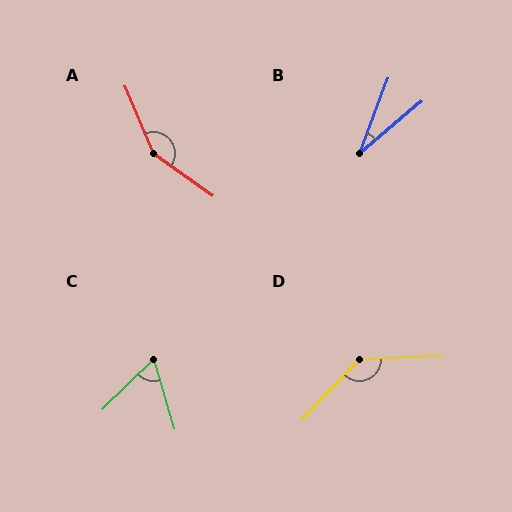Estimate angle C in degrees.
Approximately 62 degrees.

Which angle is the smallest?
B, at approximately 29 degrees.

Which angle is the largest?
A, at approximately 148 degrees.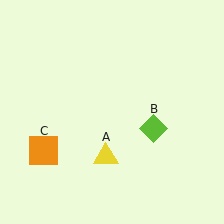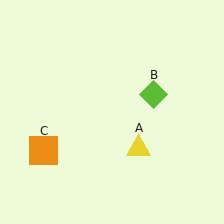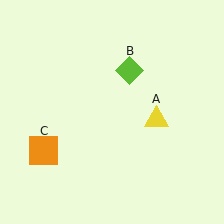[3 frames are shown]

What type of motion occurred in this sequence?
The yellow triangle (object A), lime diamond (object B) rotated counterclockwise around the center of the scene.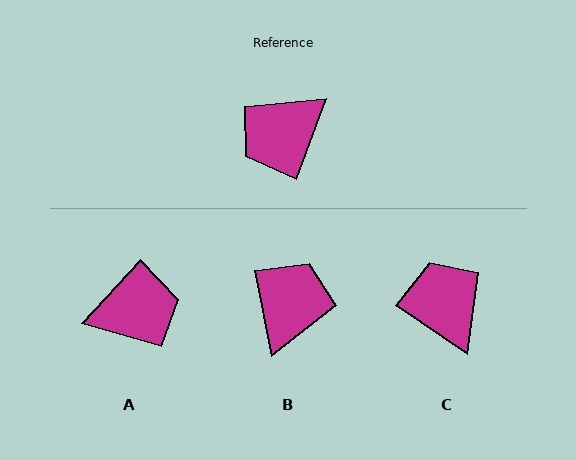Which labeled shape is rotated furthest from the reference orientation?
A, about 158 degrees away.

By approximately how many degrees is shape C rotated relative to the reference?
Approximately 103 degrees clockwise.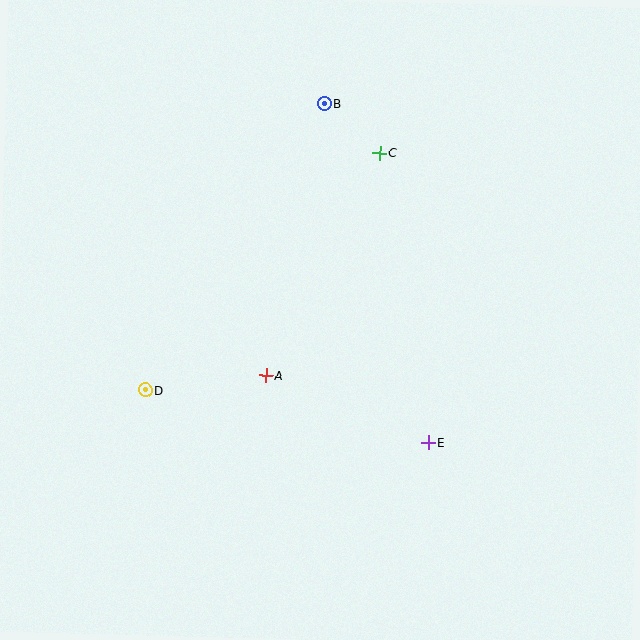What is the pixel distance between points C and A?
The distance between C and A is 250 pixels.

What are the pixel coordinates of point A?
Point A is at (266, 375).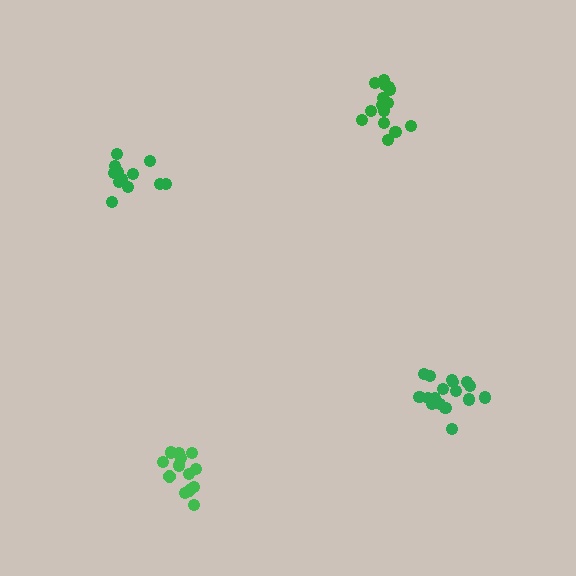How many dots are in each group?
Group 1: 12 dots, Group 2: 13 dots, Group 3: 18 dots, Group 4: 15 dots (58 total).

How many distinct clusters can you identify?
There are 4 distinct clusters.